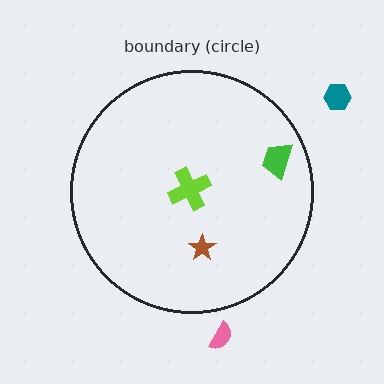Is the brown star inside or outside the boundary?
Inside.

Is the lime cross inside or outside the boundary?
Inside.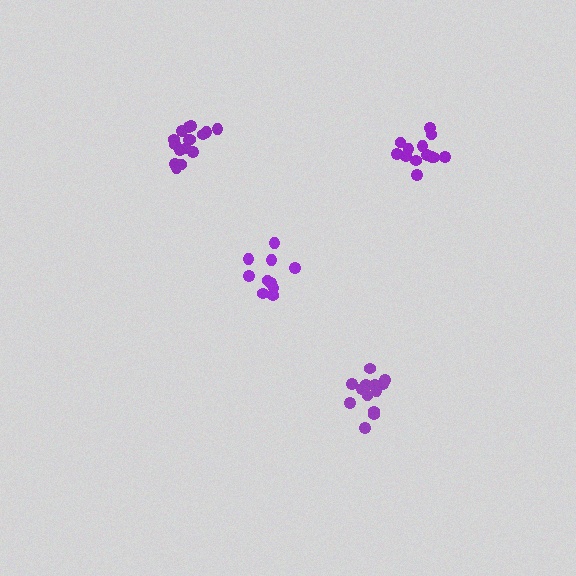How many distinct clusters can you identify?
There are 4 distinct clusters.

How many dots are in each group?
Group 1: 10 dots, Group 2: 16 dots, Group 3: 14 dots, Group 4: 13 dots (53 total).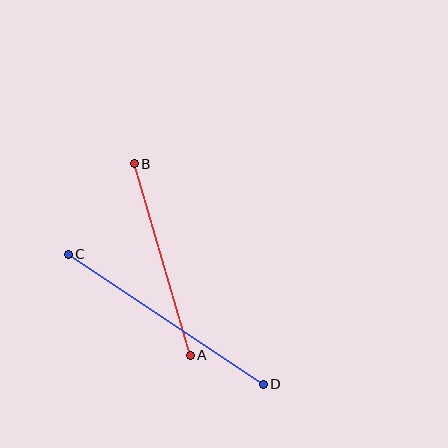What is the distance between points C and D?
The distance is approximately 234 pixels.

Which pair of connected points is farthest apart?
Points C and D are farthest apart.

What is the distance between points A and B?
The distance is approximately 200 pixels.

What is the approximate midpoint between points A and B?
The midpoint is at approximately (162, 260) pixels.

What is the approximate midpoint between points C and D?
The midpoint is at approximately (166, 319) pixels.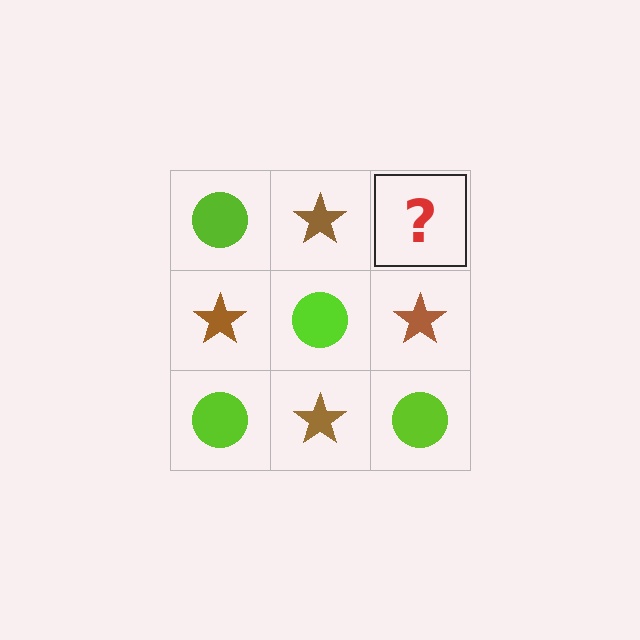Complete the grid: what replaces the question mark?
The question mark should be replaced with a lime circle.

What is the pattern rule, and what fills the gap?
The rule is that it alternates lime circle and brown star in a checkerboard pattern. The gap should be filled with a lime circle.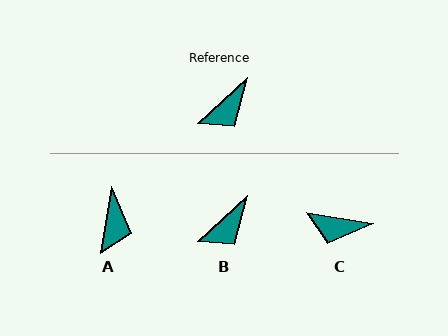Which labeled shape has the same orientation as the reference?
B.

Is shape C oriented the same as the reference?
No, it is off by about 51 degrees.